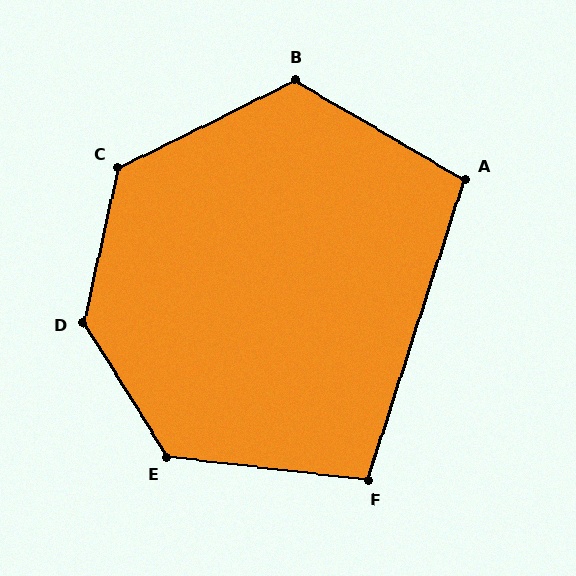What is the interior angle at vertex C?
Approximately 129 degrees (obtuse).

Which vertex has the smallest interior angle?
F, at approximately 101 degrees.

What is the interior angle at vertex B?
Approximately 123 degrees (obtuse).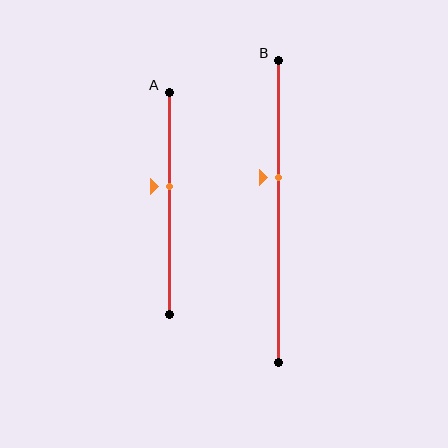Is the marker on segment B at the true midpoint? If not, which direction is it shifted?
No, the marker on segment B is shifted upward by about 11% of the segment length.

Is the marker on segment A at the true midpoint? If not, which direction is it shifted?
No, the marker on segment A is shifted upward by about 8% of the segment length.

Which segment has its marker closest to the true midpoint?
Segment A has its marker closest to the true midpoint.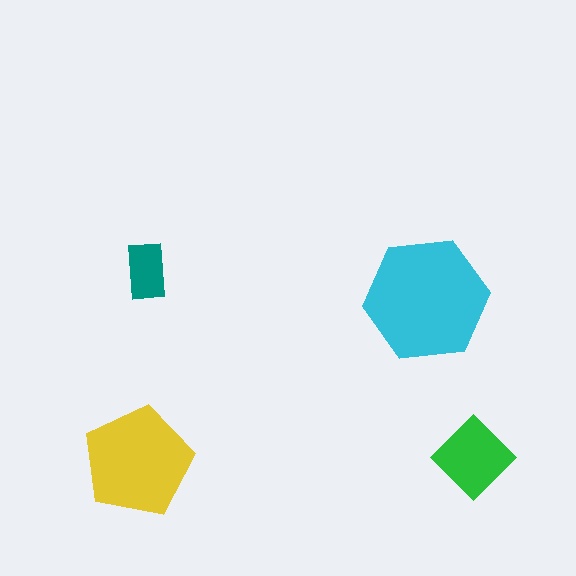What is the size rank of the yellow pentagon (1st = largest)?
2nd.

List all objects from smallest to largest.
The teal rectangle, the green diamond, the yellow pentagon, the cyan hexagon.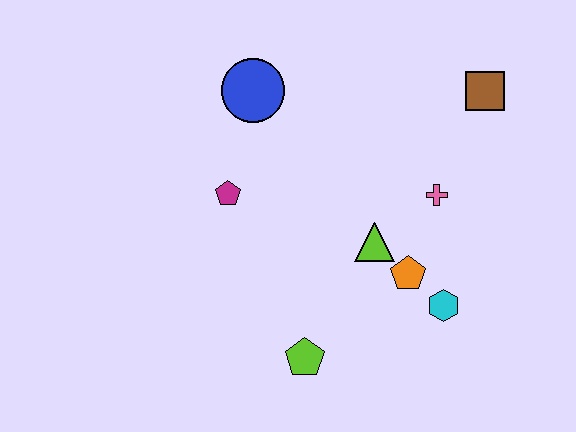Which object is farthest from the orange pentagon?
The blue circle is farthest from the orange pentagon.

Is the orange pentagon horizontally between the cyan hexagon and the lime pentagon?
Yes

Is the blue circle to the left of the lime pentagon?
Yes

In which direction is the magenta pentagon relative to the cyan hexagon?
The magenta pentagon is to the left of the cyan hexagon.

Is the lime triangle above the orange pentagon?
Yes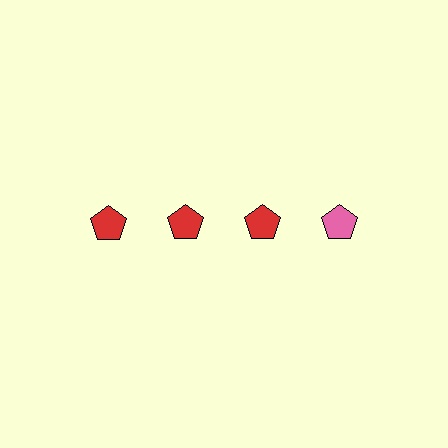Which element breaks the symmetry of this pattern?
The pink pentagon in the top row, second from right column breaks the symmetry. All other shapes are red pentagons.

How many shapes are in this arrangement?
There are 4 shapes arranged in a grid pattern.